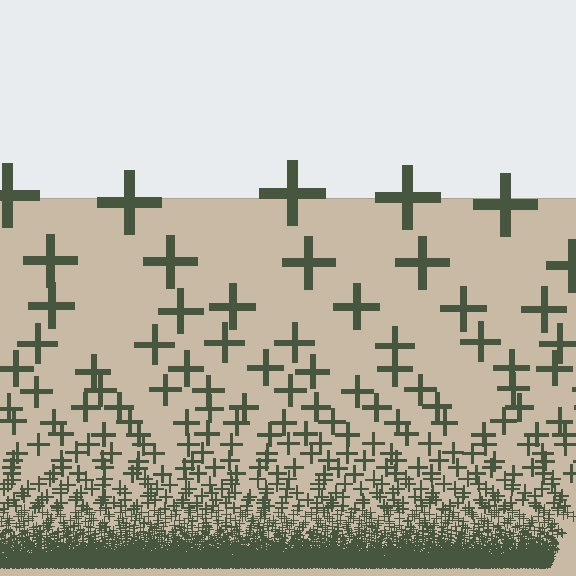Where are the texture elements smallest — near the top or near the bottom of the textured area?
Near the bottom.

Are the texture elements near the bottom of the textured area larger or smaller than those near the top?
Smaller. The gradient is inverted — elements near the bottom are smaller and denser.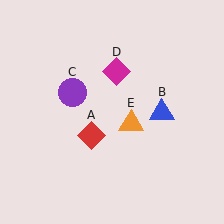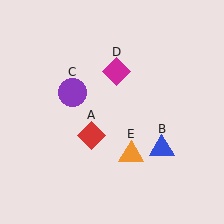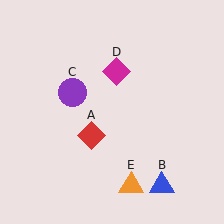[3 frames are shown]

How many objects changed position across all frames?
2 objects changed position: blue triangle (object B), orange triangle (object E).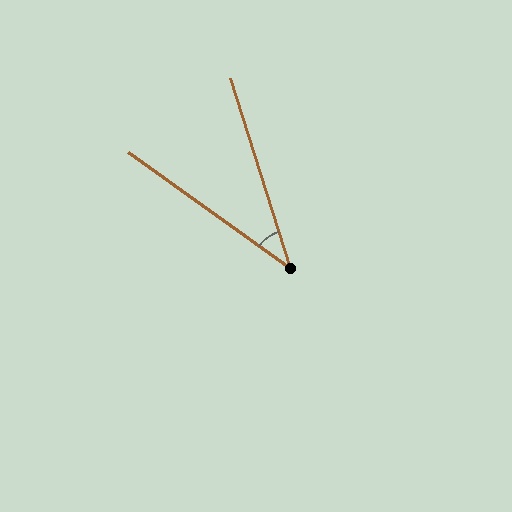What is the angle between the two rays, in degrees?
Approximately 37 degrees.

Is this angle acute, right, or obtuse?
It is acute.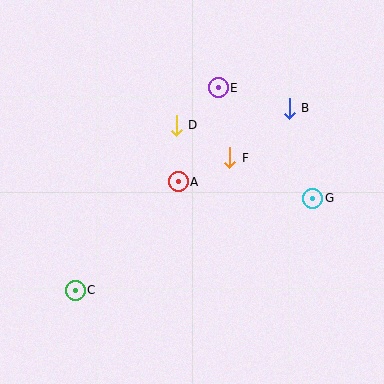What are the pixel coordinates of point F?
Point F is at (230, 158).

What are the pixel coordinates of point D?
Point D is at (176, 125).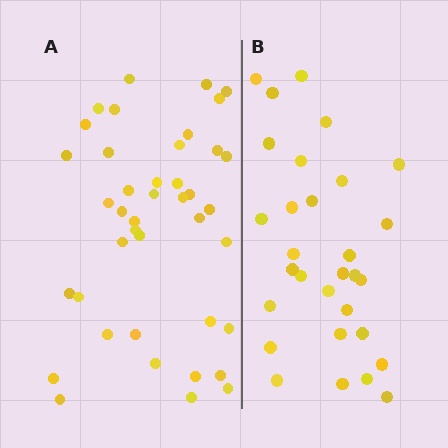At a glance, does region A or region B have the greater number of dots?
Region A (the left region) has more dots.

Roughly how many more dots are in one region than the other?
Region A has roughly 12 or so more dots than region B.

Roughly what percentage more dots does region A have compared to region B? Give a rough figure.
About 35% more.